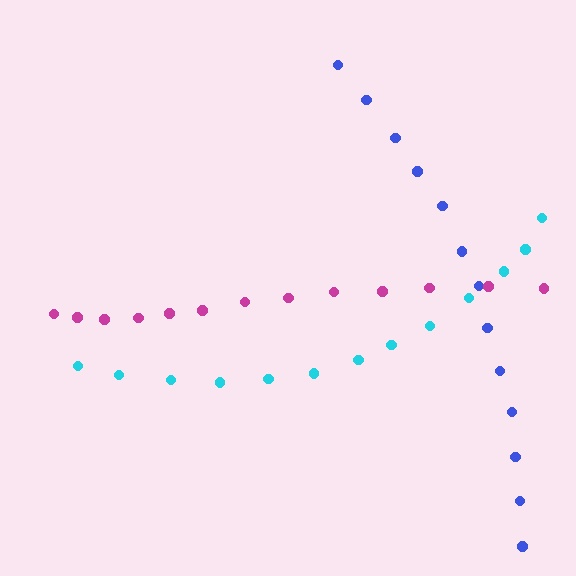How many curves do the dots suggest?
There are 3 distinct paths.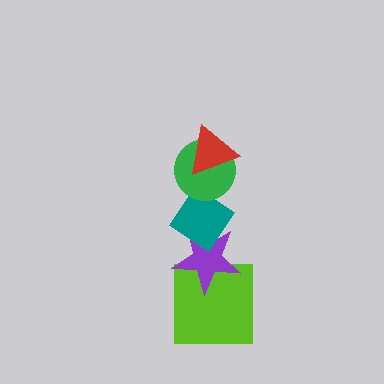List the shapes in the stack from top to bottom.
From top to bottom: the red triangle, the green circle, the teal diamond, the purple star, the lime square.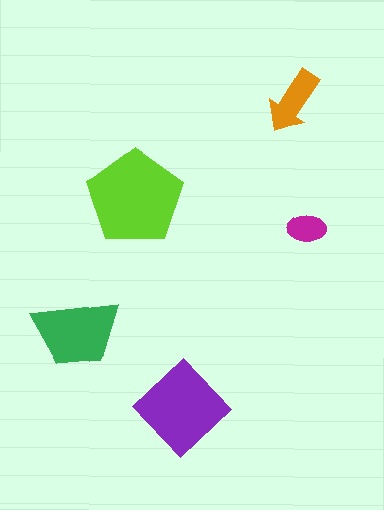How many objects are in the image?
There are 5 objects in the image.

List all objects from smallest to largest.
The magenta ellipse, the orange arrow, the green trapezoid, the purple diamond, the lime pentagon.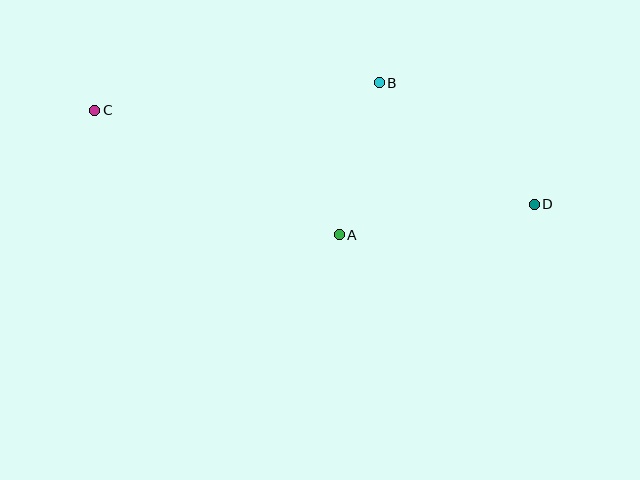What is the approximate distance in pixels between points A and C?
The distance between A and C is approximately 274 pixels.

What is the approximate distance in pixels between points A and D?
The distance between A and D is approximately 197 pixels.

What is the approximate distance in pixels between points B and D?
The distance between B and D is approximately 197 pixels.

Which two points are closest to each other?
Points A and B are closest to each other.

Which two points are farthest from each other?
Points C and D are farthest from each other.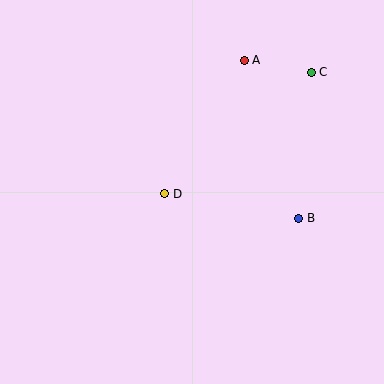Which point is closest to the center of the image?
Point D at (165, 194) is closest to the center.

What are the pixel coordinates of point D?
Point D is at (165, 194).